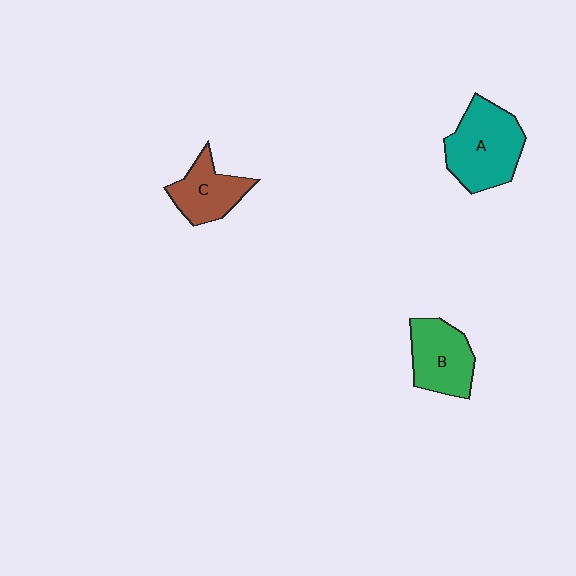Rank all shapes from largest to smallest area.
From largest to smallest: A (teal), B (green), C (brown).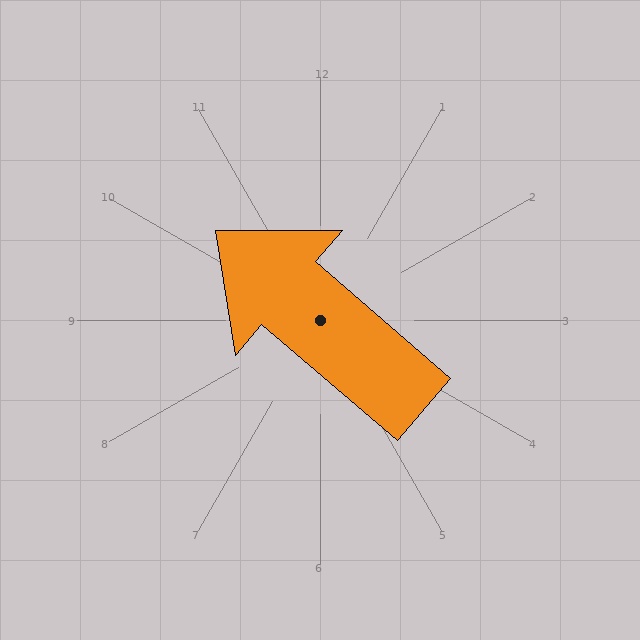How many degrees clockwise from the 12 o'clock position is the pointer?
Approximately 311 degrees.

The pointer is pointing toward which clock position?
Roughly 10 o'clock.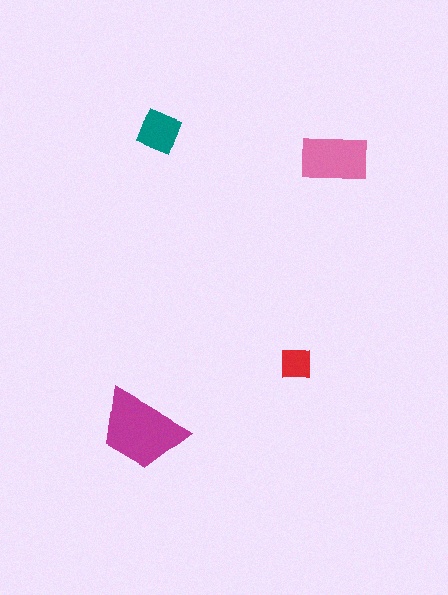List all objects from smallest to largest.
The red square, the teal square, the pink rectangle, the magenta trapezoid.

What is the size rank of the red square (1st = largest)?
4th.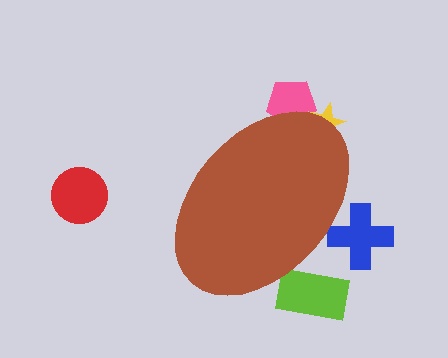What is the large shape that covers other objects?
A brown ellipse.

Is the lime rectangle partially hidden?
Yes, the lime rectangle is partially hidden behind the brown ellipse.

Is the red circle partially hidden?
No, the red circle is fully visible.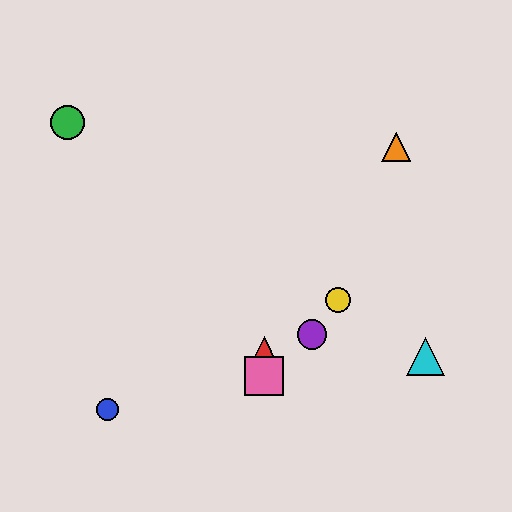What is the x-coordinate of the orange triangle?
The orange triangle is at x≈396.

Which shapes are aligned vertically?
The red triangle, the pink square are aligned vertically.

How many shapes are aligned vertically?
2 shapes (the red triangle, the pink square) are aligned vertically.